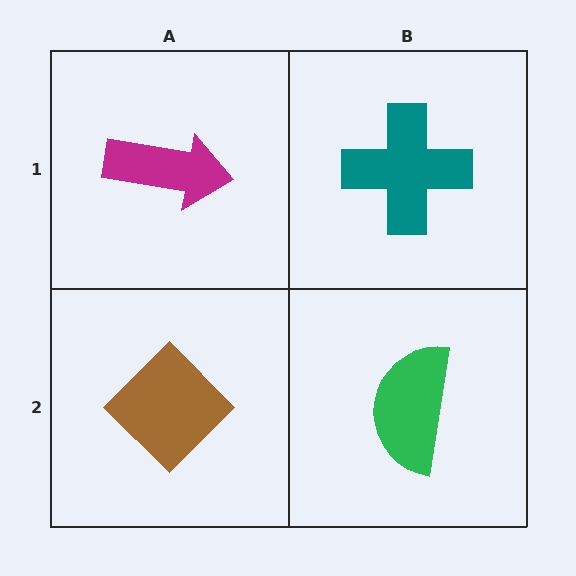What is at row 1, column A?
A magenta arrow.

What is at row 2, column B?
A green semicircle.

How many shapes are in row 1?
2 shapes.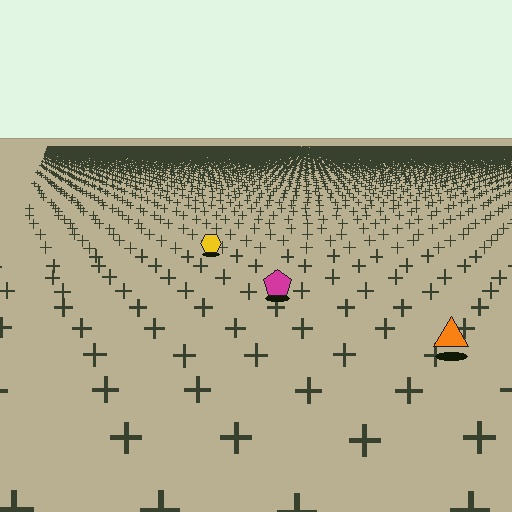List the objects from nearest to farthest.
From nearest to farthest: the orange triangle, the magenta pentagon, the yellow hexagon.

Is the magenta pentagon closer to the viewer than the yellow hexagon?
Yes. The magenta pentagon is closer — you can tell from the texture gradient: the ground texture is coarser near it.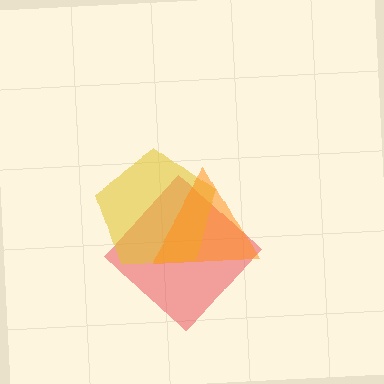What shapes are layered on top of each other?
The layered shapes are: a red diamond, a yellow pentagon, an orange triangle.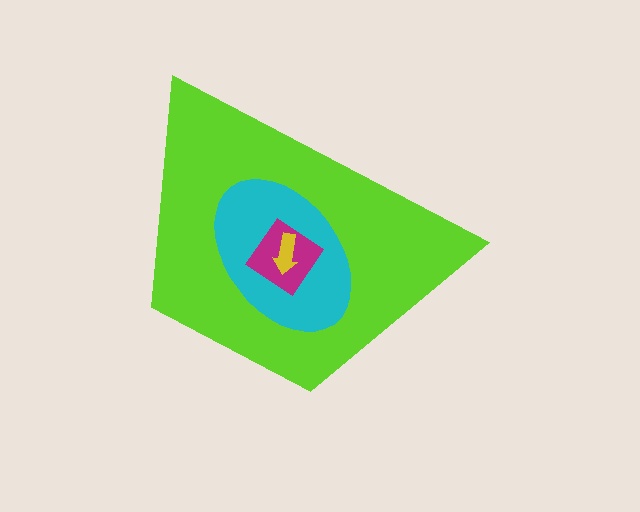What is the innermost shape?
The yellow arrow.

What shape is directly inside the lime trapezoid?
The cyan ellipse.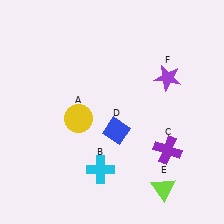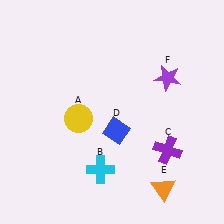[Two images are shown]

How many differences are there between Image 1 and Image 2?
There is 1 difference between the two images.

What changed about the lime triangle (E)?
In Image 1, E is lime. In Image 2, it changed to orange.